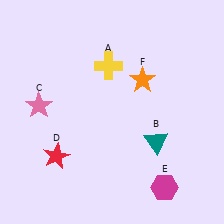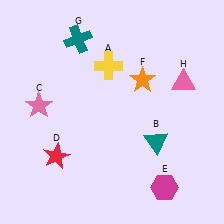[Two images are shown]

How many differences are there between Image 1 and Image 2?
There are 2 differences between the two images.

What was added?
A teal cross (G), a pink triangle (H) were added in Image 2.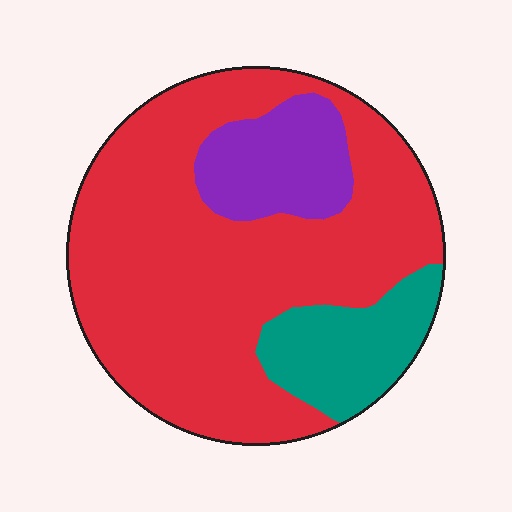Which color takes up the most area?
Red, at roughly 70%.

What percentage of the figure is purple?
Purple covers roughly 15% of the figure.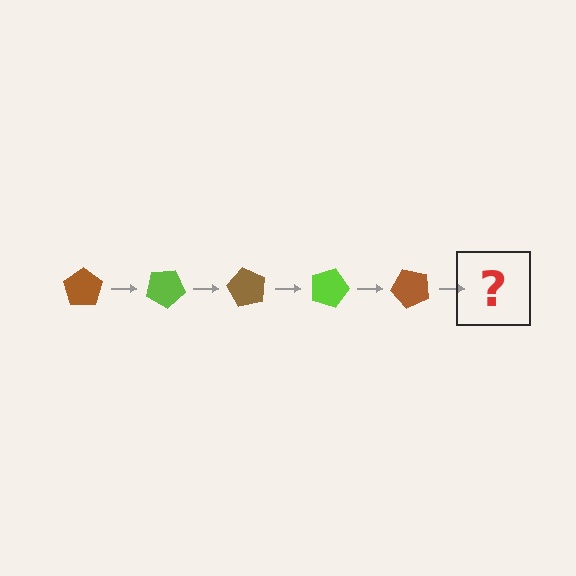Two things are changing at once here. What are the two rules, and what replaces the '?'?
The two rules are that it rotates 30 degrees each step and the color cycles through brown and lime. The '?' should be a lime pentagon, rotated 150 degrees from the start.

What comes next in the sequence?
The next element should be a lime pentagon, rotated 150 degrees from the start.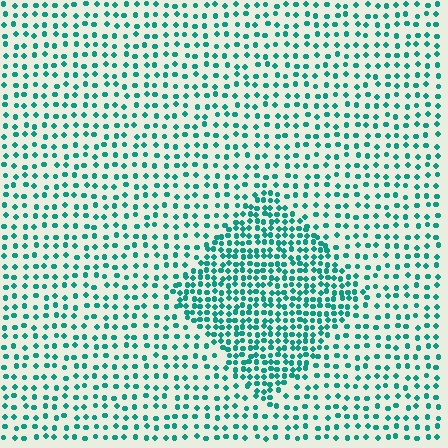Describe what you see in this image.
The image contains small teal elements arranged at two different densities. A diamond-shaped region is visible where the elements are more densely packed than the surrounding area.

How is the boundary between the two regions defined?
The boundary is defined by a change in element density (approximately 2.0x ratio). All elements are the same color, size, and shape.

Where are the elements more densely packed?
The elements are more densely packed inside the diamond boundary.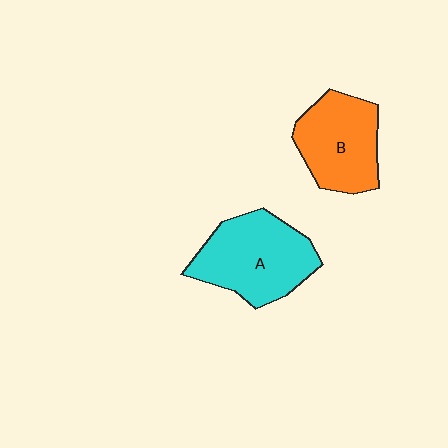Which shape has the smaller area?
Shape B (orange).